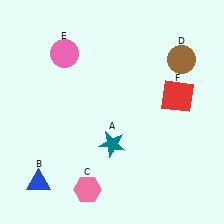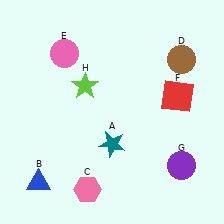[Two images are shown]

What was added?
A purple circle (G), a lime star (H) were added in Image 2.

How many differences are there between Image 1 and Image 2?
There are 2 differences between the two images.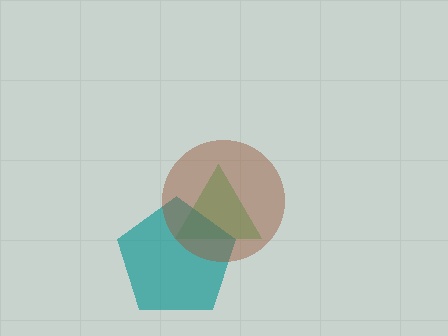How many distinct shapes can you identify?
There are 3 distinct shapes: a green triangle, a teal pentagon, a brown circle.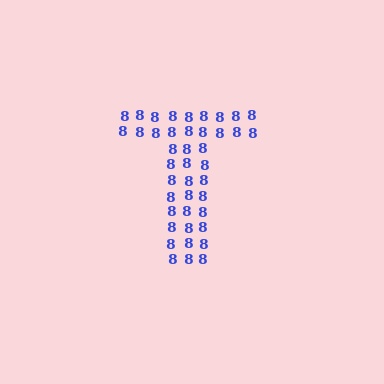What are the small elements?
The small elements are digit 8's.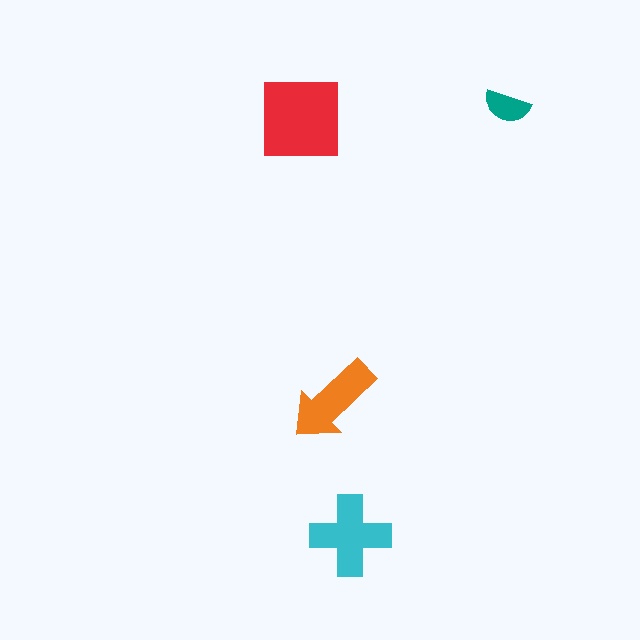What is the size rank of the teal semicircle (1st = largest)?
4th.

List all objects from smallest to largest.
The teal semicircle, the orange arrow, the cyan cross, the red square.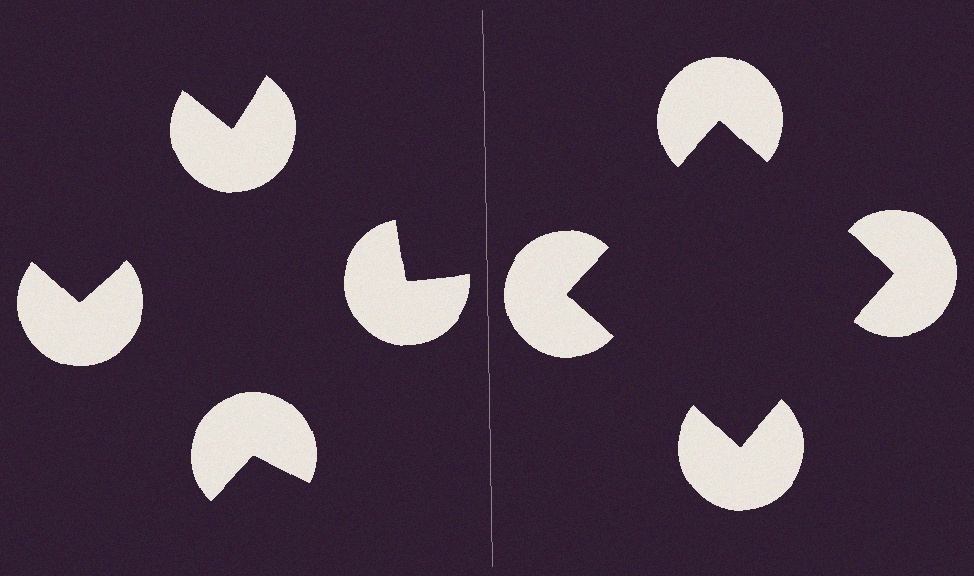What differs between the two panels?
The pac-man discs are positioned identically on both sides; only the wedge orientations differ. On the right they align to a square; on the left they are misaligned.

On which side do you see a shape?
An illusory square appears on the right side. On the left side the wedge cuts are rotated, so no coherent shape forms.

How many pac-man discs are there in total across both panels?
8 — 4 on each side.